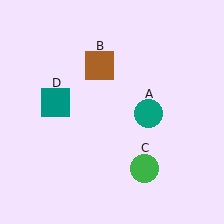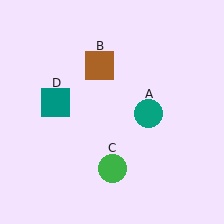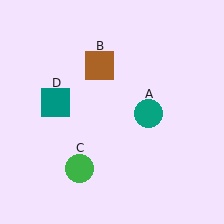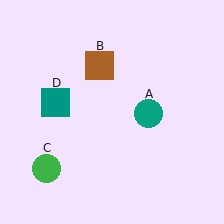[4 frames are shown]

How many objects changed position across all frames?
1 object changed position: green circle (object C).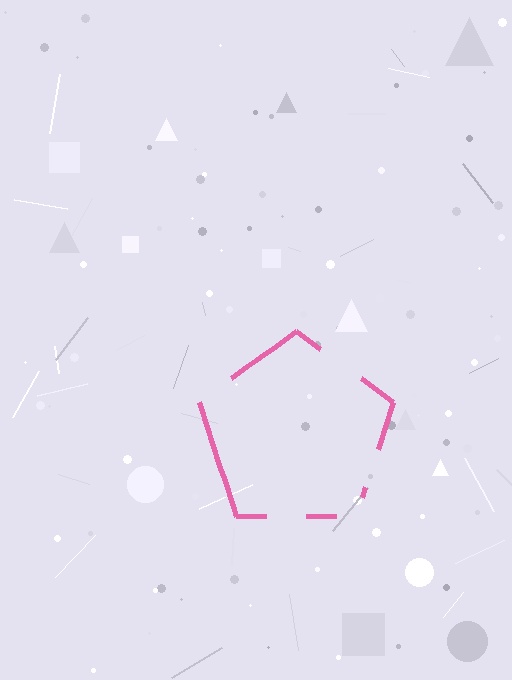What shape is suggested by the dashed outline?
The dashed outline suggests a pentagon.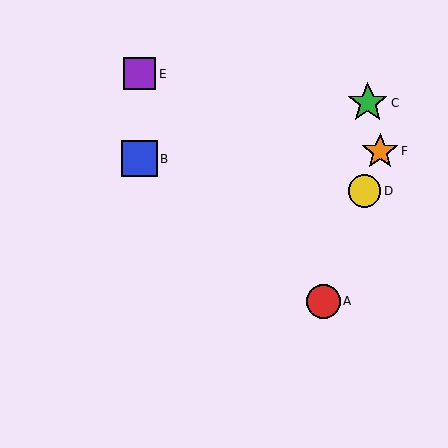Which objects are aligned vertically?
Objects B, E are aligned vertically.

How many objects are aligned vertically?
2 objects (B, E) are aligned vertically.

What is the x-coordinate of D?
Object D is at x≈365.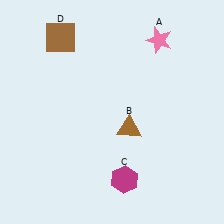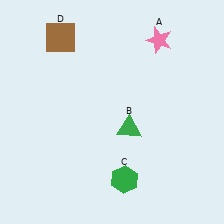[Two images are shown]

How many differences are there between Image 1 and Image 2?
There are 2 differences between the two images.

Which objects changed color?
B changed from brown to green. C changed from magenta to green.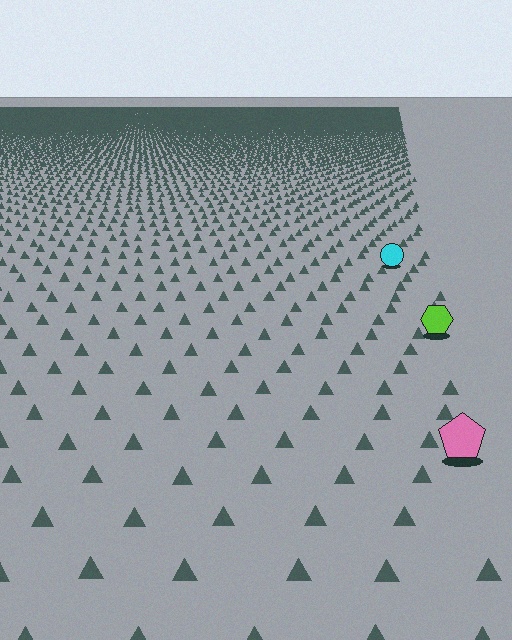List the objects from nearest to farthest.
From nearest to farthest: the pink pentagon, the lime hexagon, the cyan circle.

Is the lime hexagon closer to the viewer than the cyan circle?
Yes. The lime hexagon is closer — you can tell from the texture gradient: the ground texture is coarser near it.